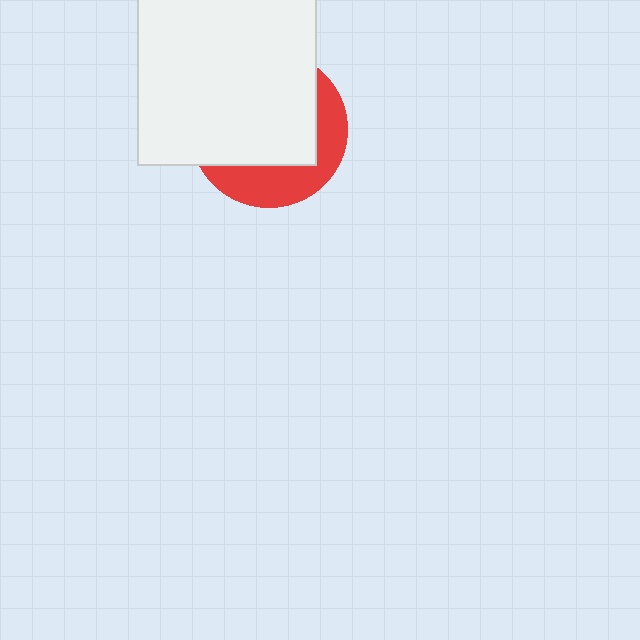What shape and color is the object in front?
The object in front is a white square.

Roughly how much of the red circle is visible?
A small part of it is visible (roughly 34%).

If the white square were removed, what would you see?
You would see the complete red circle.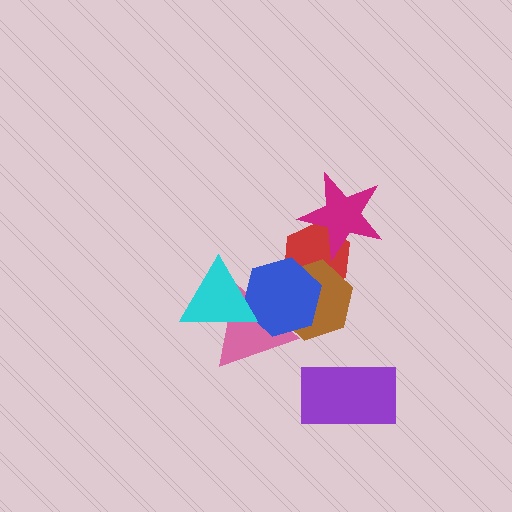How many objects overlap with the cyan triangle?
2 objects overlap with the cyan triangle.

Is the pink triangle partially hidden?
Yes, it is partially covered by another shape.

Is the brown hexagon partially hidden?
Yes, it is partially covered by another shape.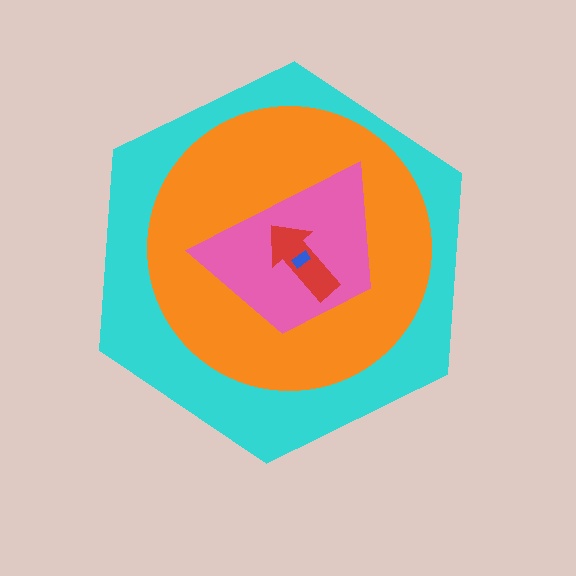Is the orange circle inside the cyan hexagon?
Yes.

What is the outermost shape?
The cyan hexagon.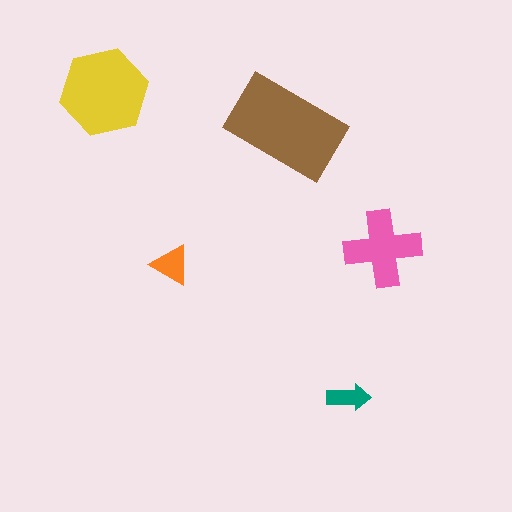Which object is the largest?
The brown rectangle.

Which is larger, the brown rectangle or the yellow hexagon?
The brown rectangle.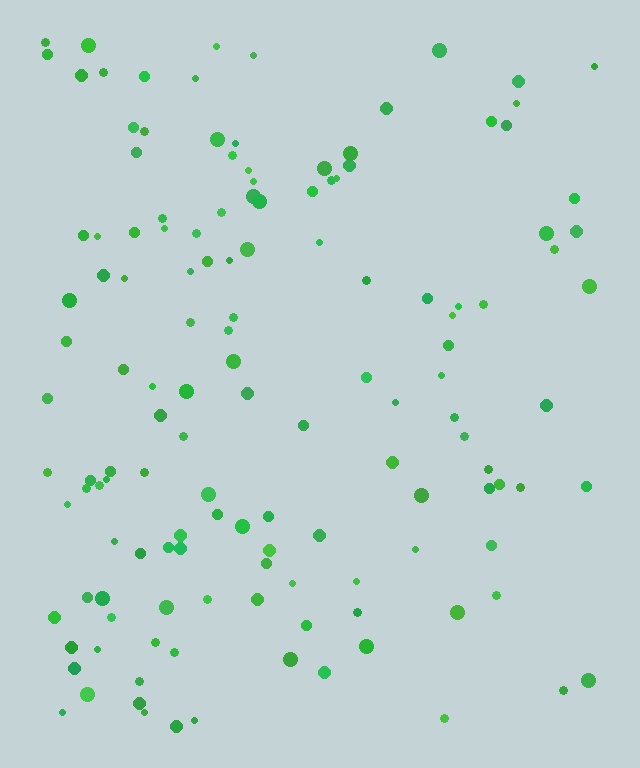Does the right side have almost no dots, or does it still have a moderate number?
Still a moderate number, just noticeably fewer than the left.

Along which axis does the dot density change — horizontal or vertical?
Horizontal.